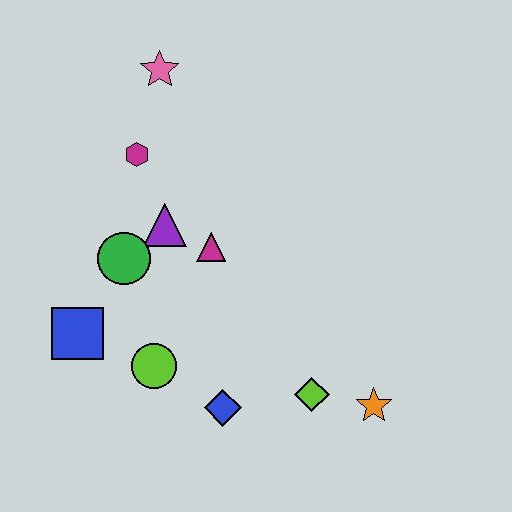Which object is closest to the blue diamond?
The lime circle is closest to the blue diamond.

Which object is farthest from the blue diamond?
The pink star is farthest from the blue diamond.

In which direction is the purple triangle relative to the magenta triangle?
The purple triangle is to the left of the magenta triangle.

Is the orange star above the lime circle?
No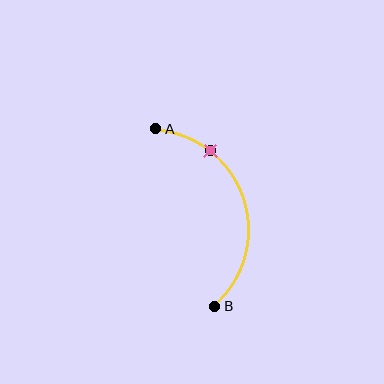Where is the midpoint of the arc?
The arc midpoint is the point on the curve farthest from the straight line joining A and B. It sits to the right of that line.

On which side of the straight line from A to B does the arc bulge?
The arc bulges to the right of the straight line connecting A and B.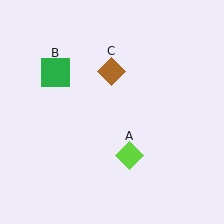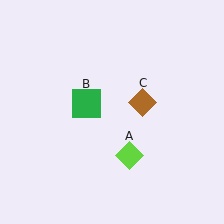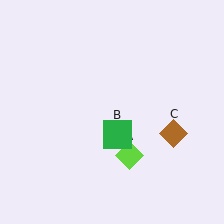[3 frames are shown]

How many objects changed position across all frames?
2 objects changed position: green square (object B), brown diamond (object C).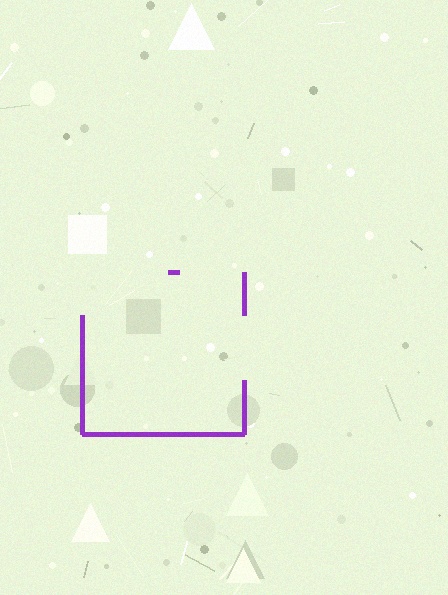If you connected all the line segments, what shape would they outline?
They would outline a square.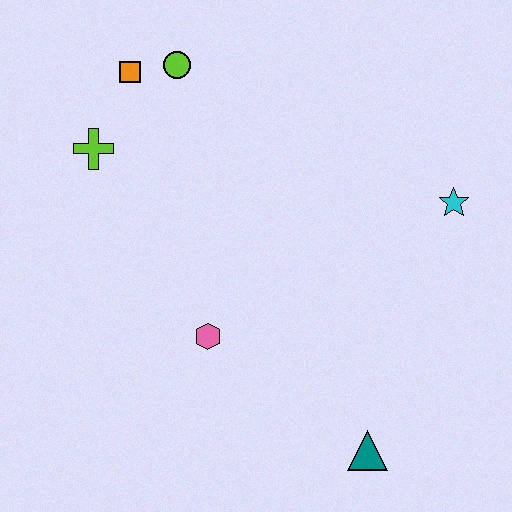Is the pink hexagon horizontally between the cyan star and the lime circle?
Yes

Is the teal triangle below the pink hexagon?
Yes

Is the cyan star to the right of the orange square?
Yes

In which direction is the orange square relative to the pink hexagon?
The orange square is above the pink hexagon.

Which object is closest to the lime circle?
The orange square is closest to the lime circle.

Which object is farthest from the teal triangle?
The orange square is farthest from the teal triangle.